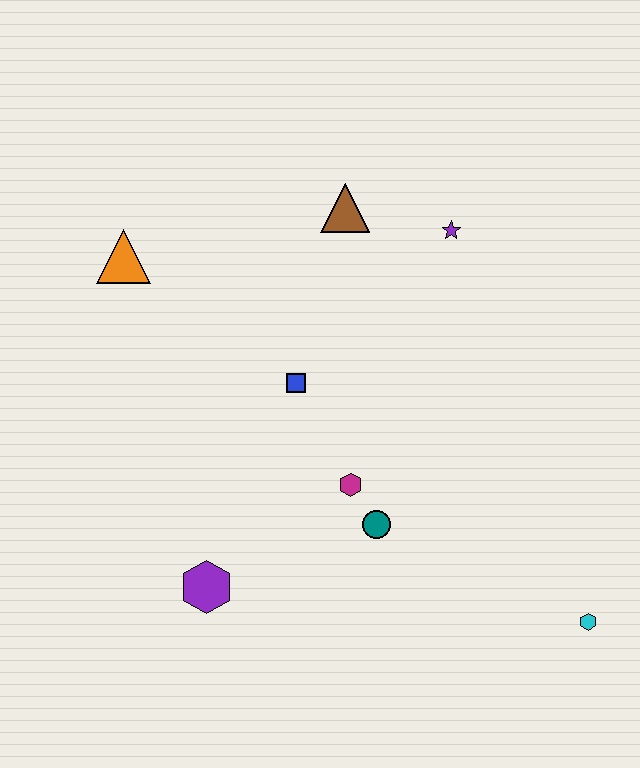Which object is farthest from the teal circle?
The orange triangle is farthest from the teal circle.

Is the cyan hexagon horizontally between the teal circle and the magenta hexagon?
No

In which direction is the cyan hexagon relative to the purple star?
The cyan hexagon is below the purple star.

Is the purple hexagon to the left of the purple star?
Yes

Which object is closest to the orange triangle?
The blue square is closest to the orange triangle.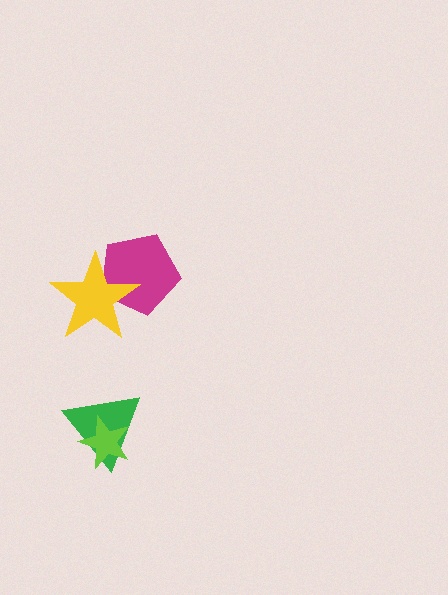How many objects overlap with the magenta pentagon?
1 object overlaps with the magenta pentagon.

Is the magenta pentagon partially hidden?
Yes, it is partially covered by another shape.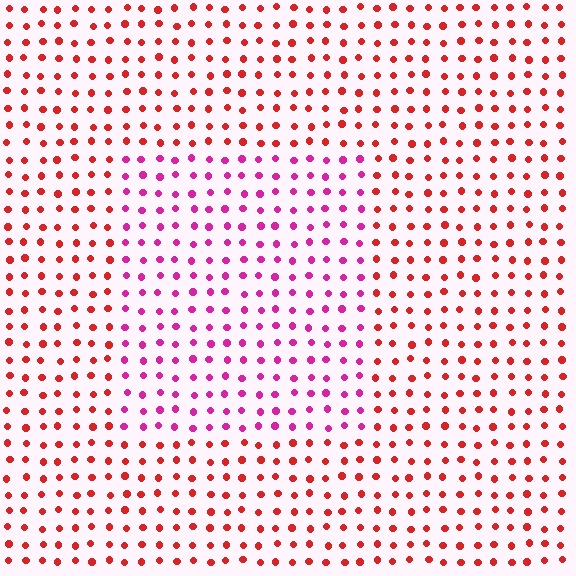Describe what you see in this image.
The image is filled with small red elements in a uniform arrangement. A rectangle-shaped region is visible where the elements are tinted to a slightly different hue, forming a subtle color boundary.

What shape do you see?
I see a rectangle.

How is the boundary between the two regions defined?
The boundary is defined purely by a slight shift in hue (about 43 degrees). Spacing, size, and orientation are identical on both sides.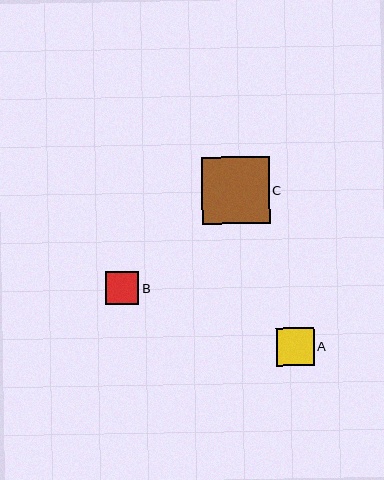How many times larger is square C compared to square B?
Square C is approximately 2.1 times the size of square B.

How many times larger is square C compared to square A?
Square C is approximately 1.8 times the size of square A.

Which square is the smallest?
Square B is the smallest with a size of approximately 33 pixels.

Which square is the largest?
Square C is the largest with a size of approximately 68 pixels.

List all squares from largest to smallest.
From largest to smallest: C, A, B.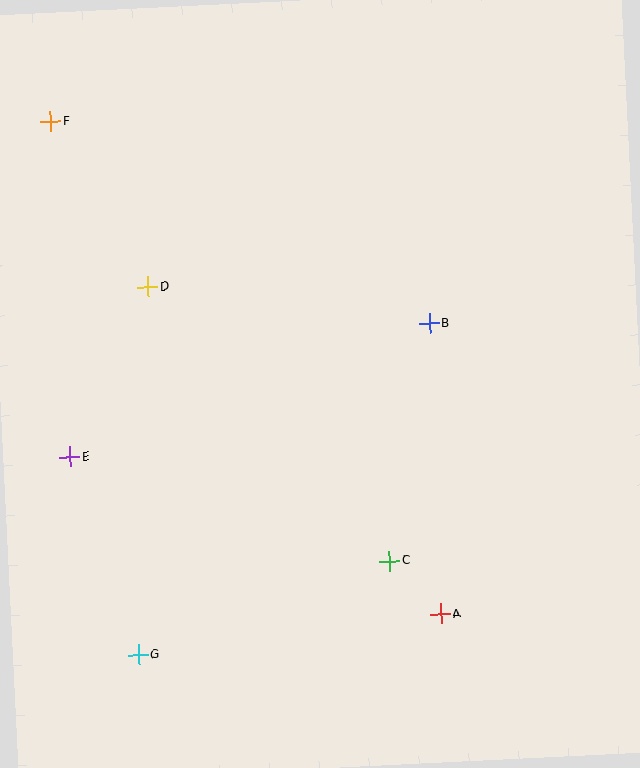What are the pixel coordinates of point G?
Point G is at (138, 655).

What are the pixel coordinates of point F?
Point F is at (51, 122).